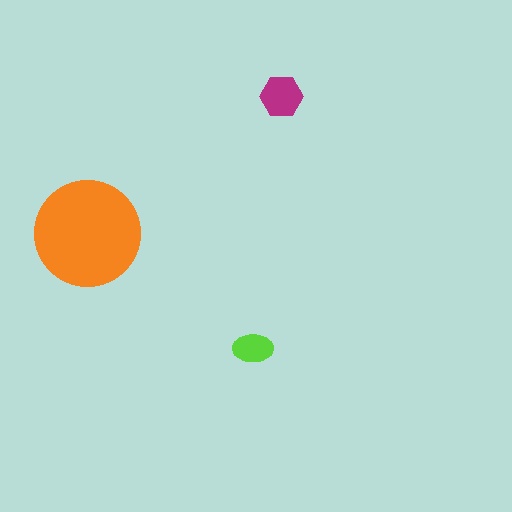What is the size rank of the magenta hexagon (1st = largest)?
2nd.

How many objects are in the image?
There are 3 objects in the image.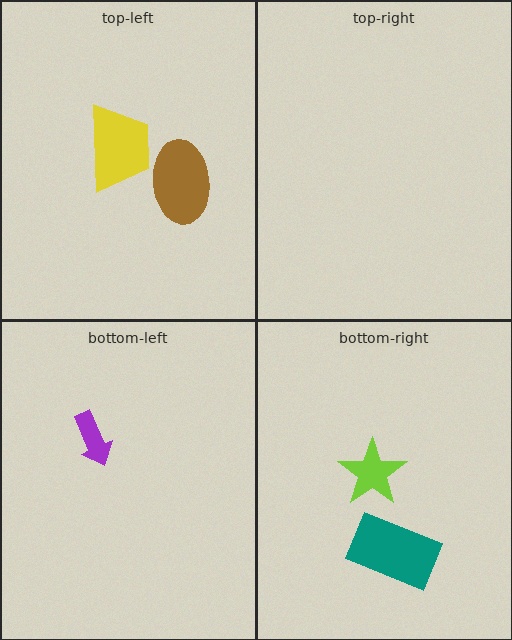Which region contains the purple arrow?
The bottom-left region.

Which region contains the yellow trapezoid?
The top-left region.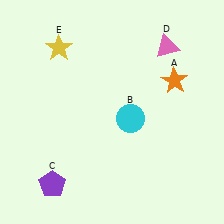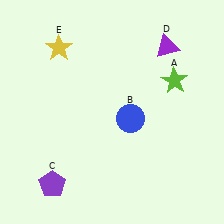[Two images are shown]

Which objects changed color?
A changed from orange to lime. B changed from cyan to blue. D changed from pink to purple.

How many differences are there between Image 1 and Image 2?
There are 3 differences between the two images.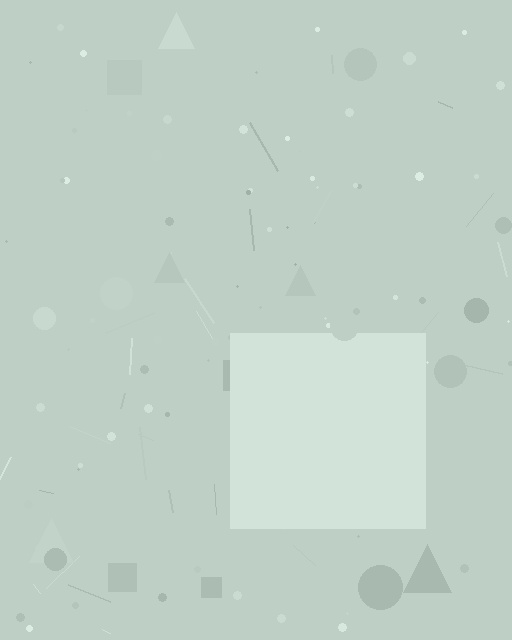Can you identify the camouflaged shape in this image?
The camouflaged shape is a square.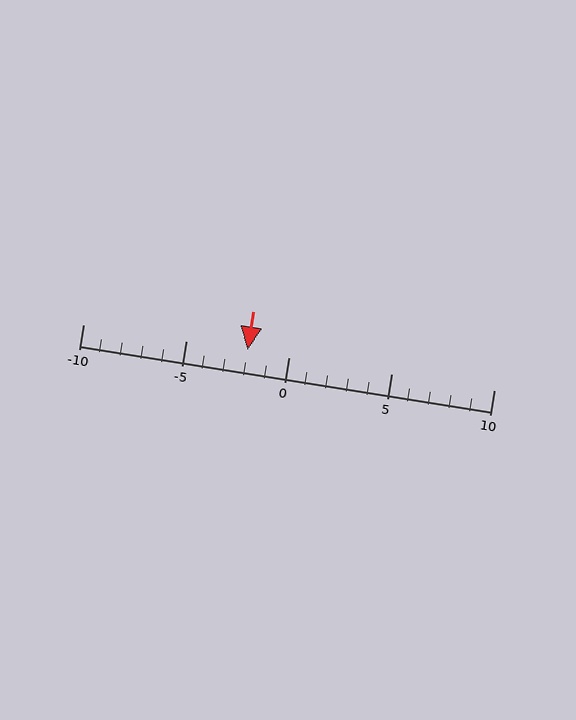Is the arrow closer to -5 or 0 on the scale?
The arrow is closer to 0.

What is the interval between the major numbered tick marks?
The major tick marks are spaced 5 units apart.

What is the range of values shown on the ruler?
The ruler shows values from -10 to 10.